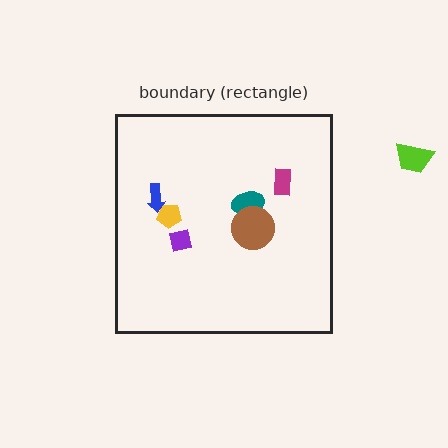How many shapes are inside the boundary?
6 inside, 1 outside.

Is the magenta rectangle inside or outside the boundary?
Inside.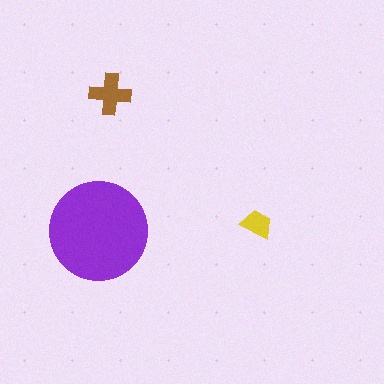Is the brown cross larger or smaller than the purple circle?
Smaller.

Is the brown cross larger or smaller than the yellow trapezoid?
Larger.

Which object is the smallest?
The yellow trapezoid.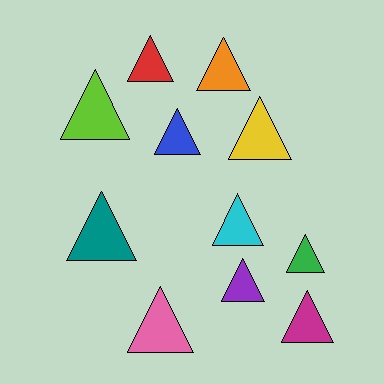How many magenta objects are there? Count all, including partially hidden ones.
There is 1 magenta object.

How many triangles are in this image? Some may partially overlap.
There are 11 triangles.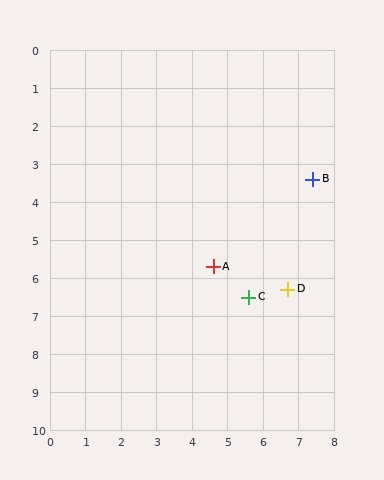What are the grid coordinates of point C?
Point C is at approximately (5.6, 6.5).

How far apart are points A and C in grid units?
Points A and C are about 1.3 grid units apart.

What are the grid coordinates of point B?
Point B is at approximately (7.4, 3.4).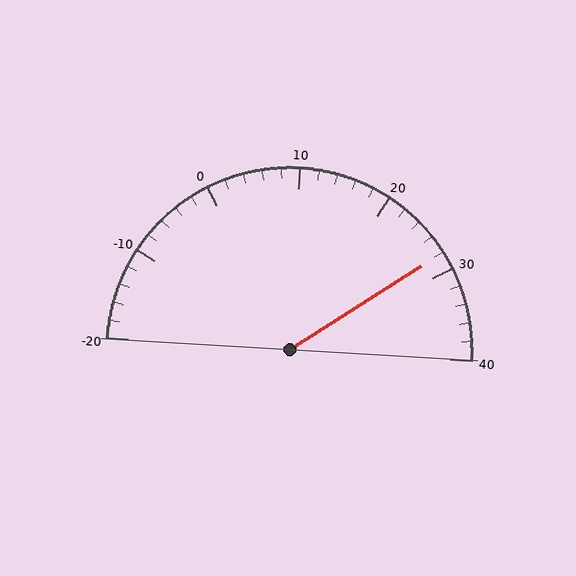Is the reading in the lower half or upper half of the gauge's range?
The reading is in the upper half of the range (-20 to 40).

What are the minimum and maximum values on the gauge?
The gauge ranges from -20 to 40.